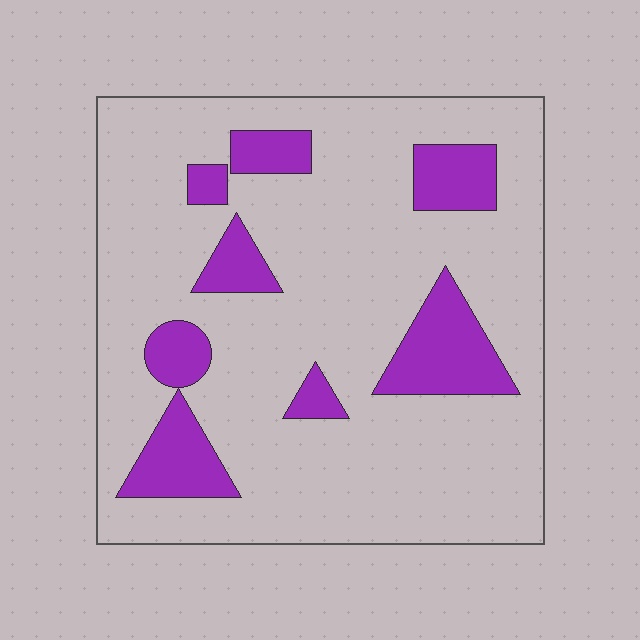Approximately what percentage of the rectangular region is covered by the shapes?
Approximately 20%.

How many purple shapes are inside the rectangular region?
8.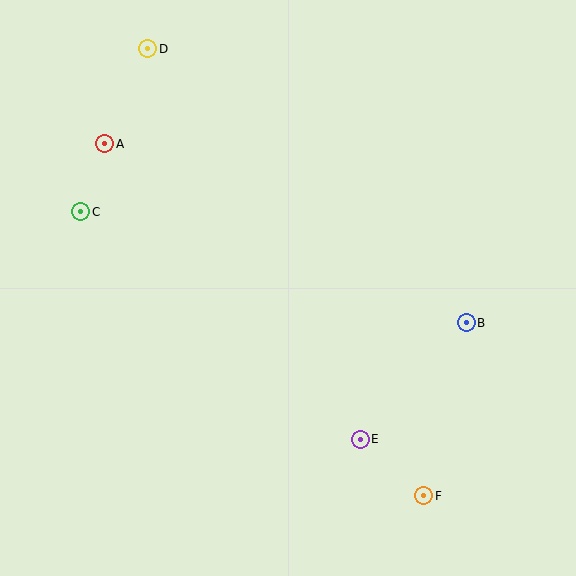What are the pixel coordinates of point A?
Point A is at (105, 144).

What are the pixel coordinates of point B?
Point B is at (466, 323).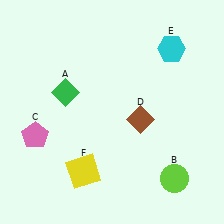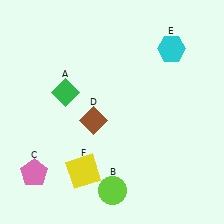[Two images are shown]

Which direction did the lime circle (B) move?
The lime circle (B) moved left.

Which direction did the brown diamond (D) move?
The brown diamond (D) moved left.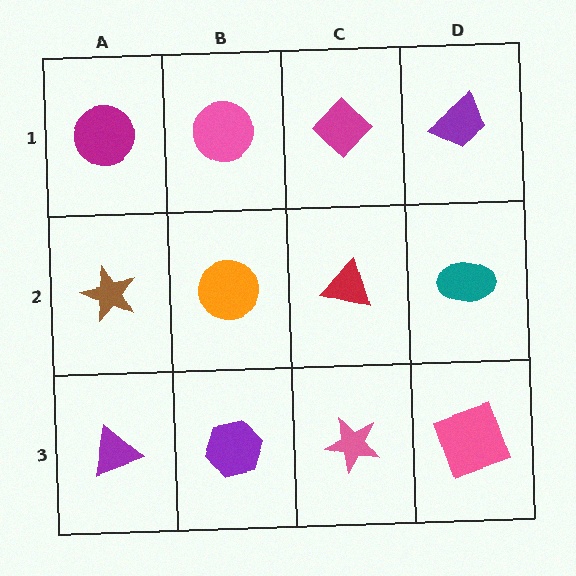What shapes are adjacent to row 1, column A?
A brown star (row 2, column A), a pink circle (row 1, column B).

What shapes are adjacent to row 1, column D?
A teal ellipse (row 2, column D), a magenta diamond (row 1, column C).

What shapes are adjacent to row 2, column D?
A purple trapezoid (row 1, column D), a pink square (row 3, column D), a red triangle (row 2, column C).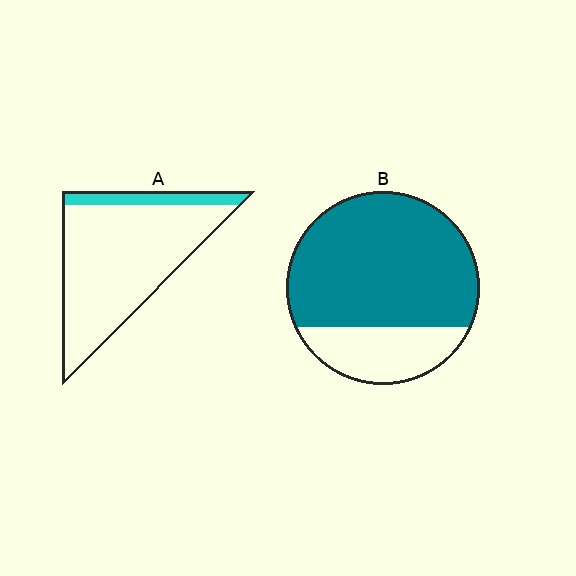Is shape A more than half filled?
No.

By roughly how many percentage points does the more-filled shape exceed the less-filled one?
By roughly 60 percentage points (B over A).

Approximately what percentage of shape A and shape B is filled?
A is approximately 15% and B is approximately 75%.